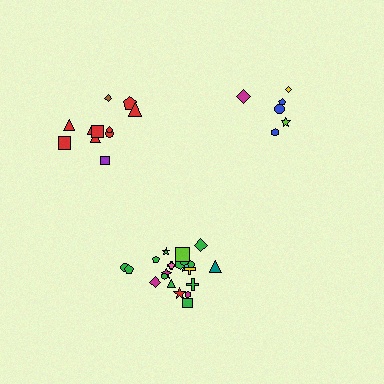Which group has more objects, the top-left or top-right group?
The top-left group.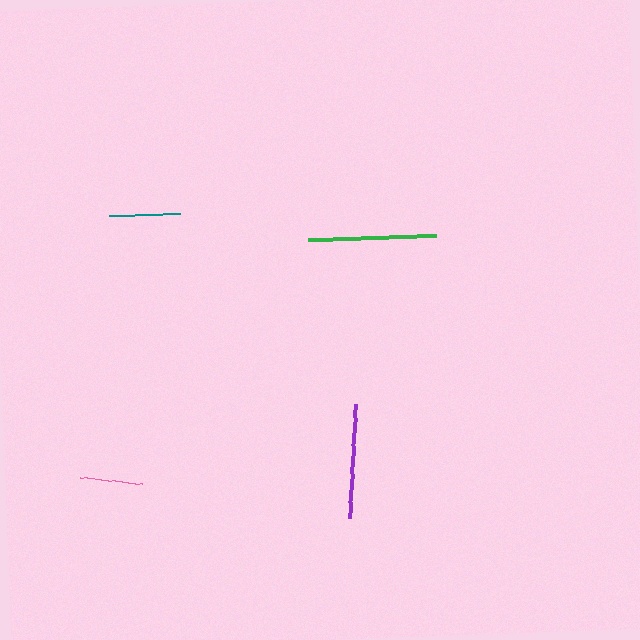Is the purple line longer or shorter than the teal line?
The purple line is longer than the teal line.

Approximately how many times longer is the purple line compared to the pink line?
The purple line is approximately 1.8 times the length of the pink line.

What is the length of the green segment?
The green segment is approximately 127 pixels long.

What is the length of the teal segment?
The teal segment is approximately 71 pixels long.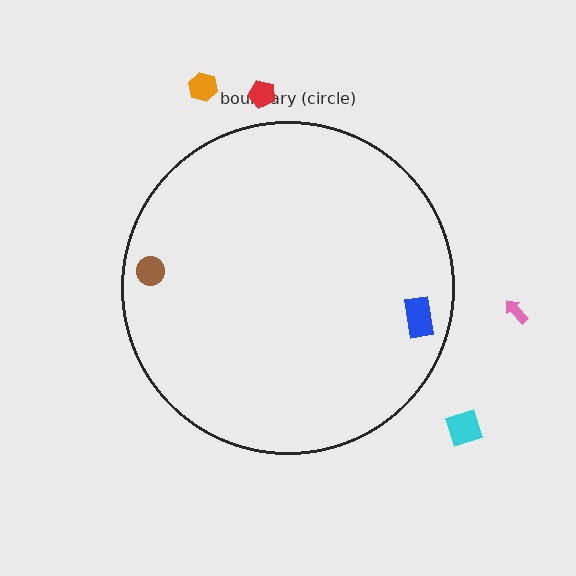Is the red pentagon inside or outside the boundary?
Outside.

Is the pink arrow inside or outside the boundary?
Outside.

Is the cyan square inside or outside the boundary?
Outside.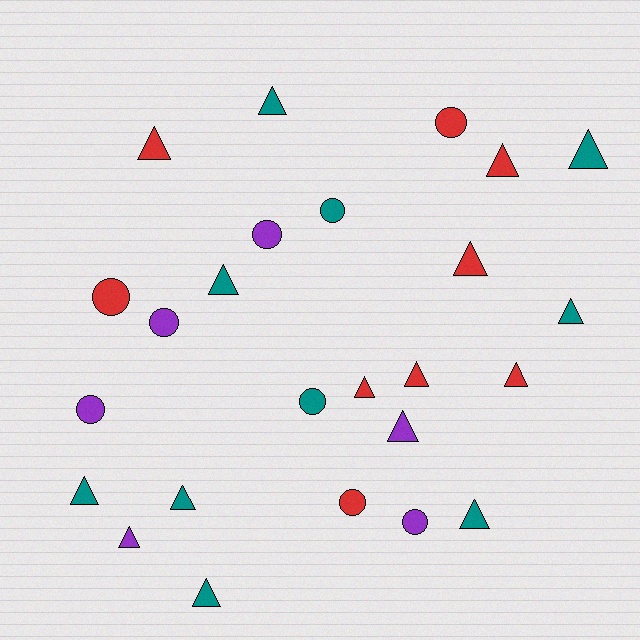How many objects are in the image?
There are 25 objects.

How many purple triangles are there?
There are 2 purple triangles.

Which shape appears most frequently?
Triangle, with 16 objects.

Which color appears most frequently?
Teal, with 10 objects.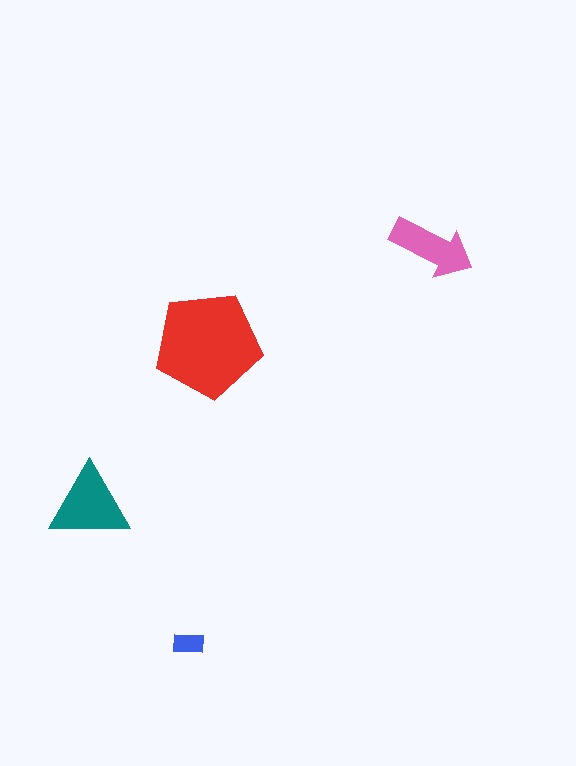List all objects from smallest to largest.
The blue rectangle, the pink arrow, the teal triangle, the red pentagon.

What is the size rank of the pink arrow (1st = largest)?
3rd.